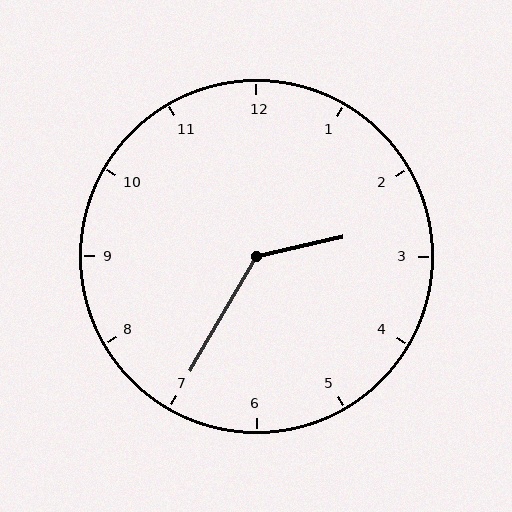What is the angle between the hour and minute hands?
Approximately 132 degrees.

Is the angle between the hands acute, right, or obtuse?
It is obtuse.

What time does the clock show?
2:35.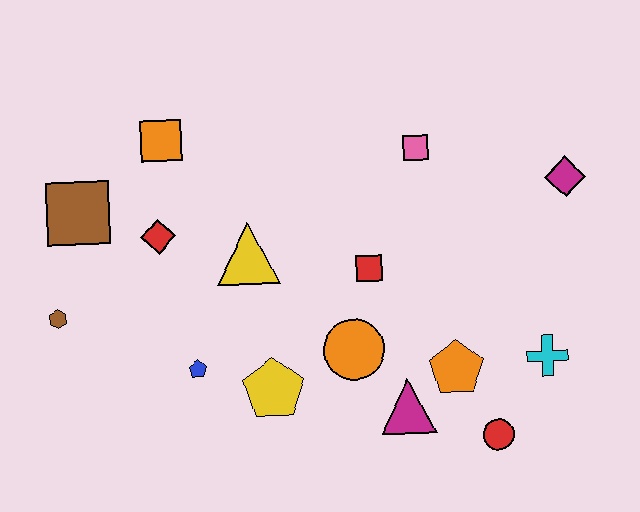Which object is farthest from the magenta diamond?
The brown hexagon is farthest from the magenta diamond.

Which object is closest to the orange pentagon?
The magenta triangle is closest to the orange pentagon.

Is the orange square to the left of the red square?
Yes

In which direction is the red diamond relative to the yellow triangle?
The red diamond is to the left of the yellow triangle.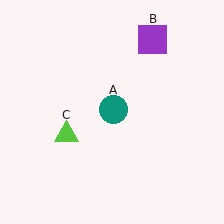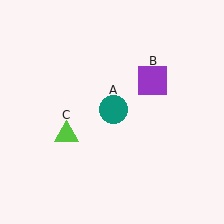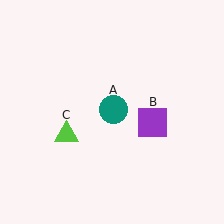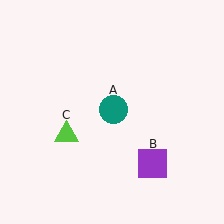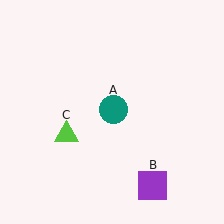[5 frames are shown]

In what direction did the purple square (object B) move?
The purple square (object B) moved down.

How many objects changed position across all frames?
1 object changed position: purple square (object B).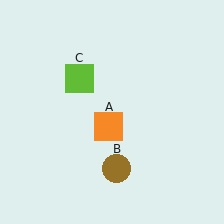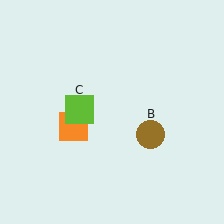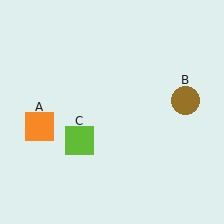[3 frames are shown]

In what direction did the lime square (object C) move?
The lime square (object C) moved down.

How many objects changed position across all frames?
3 objects changed position: orange square (object A), brown circle (object B), lime square (object C).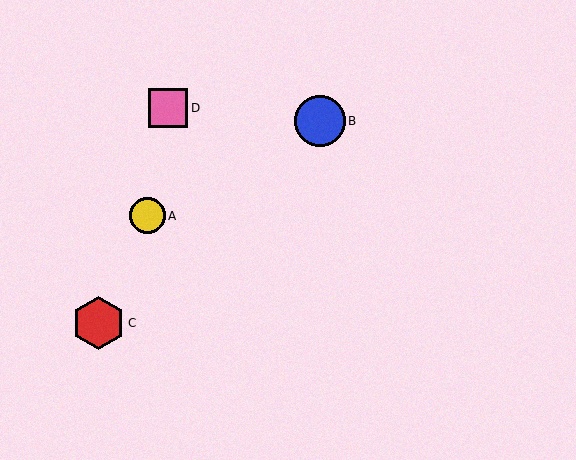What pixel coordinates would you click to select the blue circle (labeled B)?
Click at (320, 121) to select the blue circle B.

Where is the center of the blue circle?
The center of the blue circle is at (320, 121).